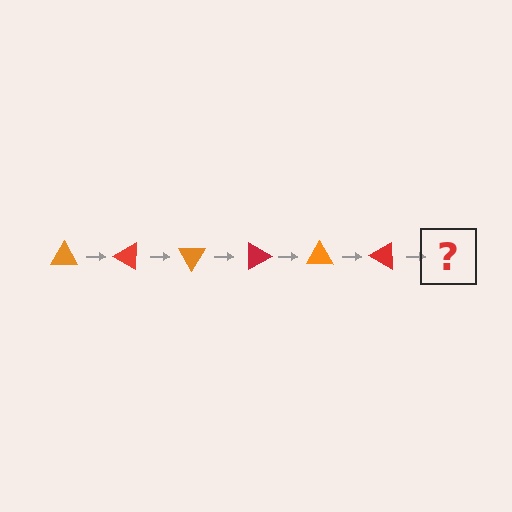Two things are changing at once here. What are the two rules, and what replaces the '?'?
The two rules are that it rotates 30 degrees each step and the color cycles through orange and red. The '?' should be an orange triangle, rotated 180 degrees from the start.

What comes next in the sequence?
The next element should be an orange triangle, rotated 180 degrees from the start.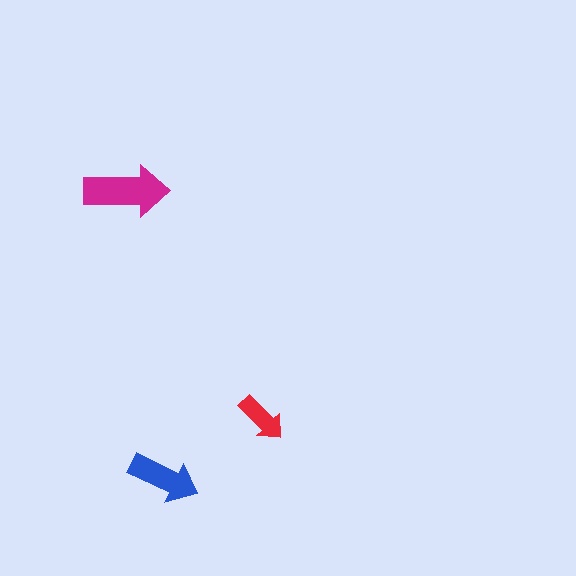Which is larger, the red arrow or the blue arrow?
The blue one.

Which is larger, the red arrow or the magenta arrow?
The magenta one.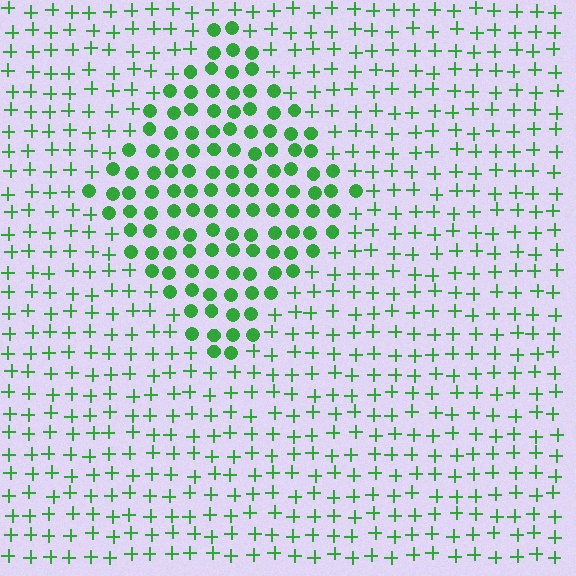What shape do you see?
I see a diamond.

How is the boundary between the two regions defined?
The boundary is defined by a change in element shape: circles inside vs. plus signs outside. All elements share the same color and spacing.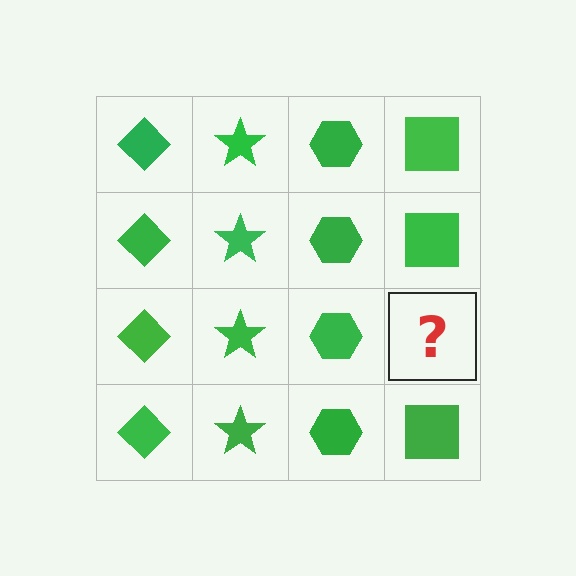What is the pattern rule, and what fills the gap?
The rule is that each column has a consistent shape. The gap should be filled with a green square.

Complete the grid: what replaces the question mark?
The question mark should be replaced with a green square.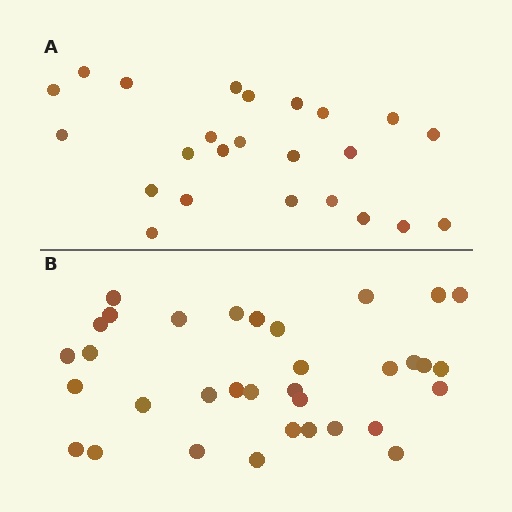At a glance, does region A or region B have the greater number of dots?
Region B (the bottom region) has more dots.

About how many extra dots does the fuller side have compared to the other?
Region B has roughly 10 or so more dots than region A.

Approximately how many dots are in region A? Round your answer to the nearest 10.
About 20 dots. (The exact count is 24, which rounds to 20.)